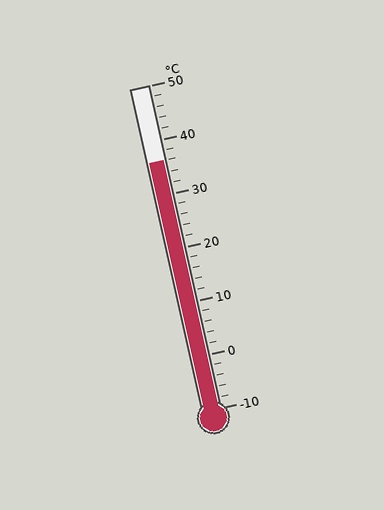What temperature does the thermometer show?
The thermometer shows approximately 36°C.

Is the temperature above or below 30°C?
The temperature is above 30°C.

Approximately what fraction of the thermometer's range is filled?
The thermometer is filled to approximately 75% of its range.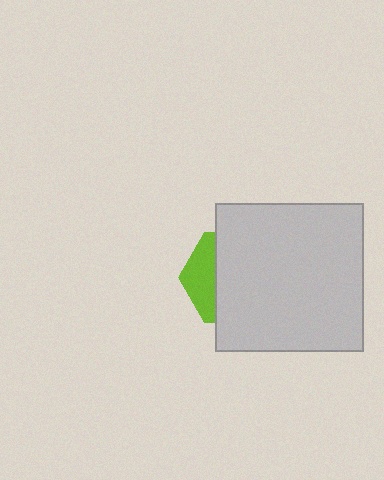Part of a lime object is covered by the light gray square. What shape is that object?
It is a hexagon.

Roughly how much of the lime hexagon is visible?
A small part of it is visible (roughly 31%).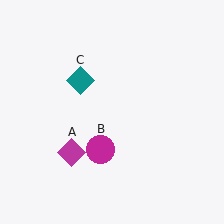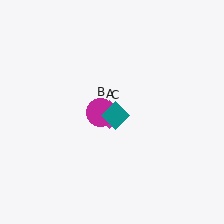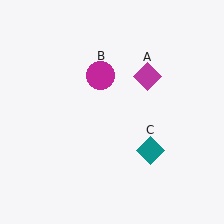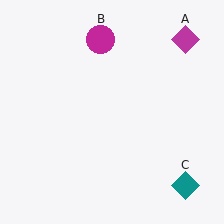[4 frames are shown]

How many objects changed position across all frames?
3 objects changed position: magenta diamond (object A), magenta circle (object B), teal diamond (object C).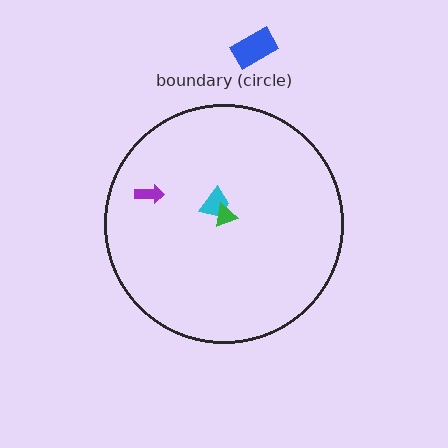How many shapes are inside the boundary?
3 inside, 1 outside.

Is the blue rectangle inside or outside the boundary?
Outside.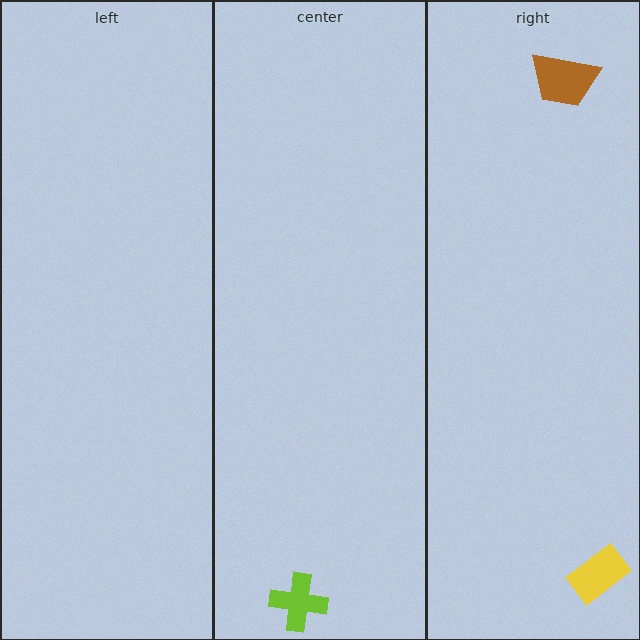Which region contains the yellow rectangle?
The right region.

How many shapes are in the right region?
2.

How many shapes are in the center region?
1.